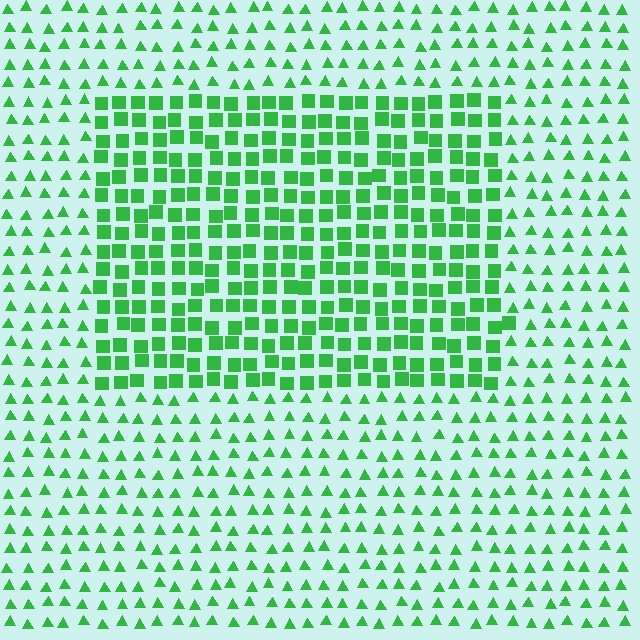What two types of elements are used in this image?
The image uses squares inside the rectangle region and triangles outside it.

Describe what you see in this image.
The image is filled with small green elements arranged in a uniform grid. A rectangle-shaped region contains squares, while the surrounding area contains triangles. The boundary is defined purely by the change in element shape.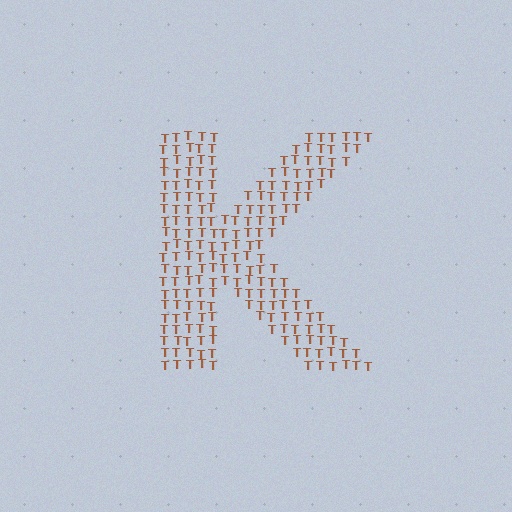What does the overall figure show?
The overall figure shows the letter K.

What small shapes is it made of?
It is made of small letter T's.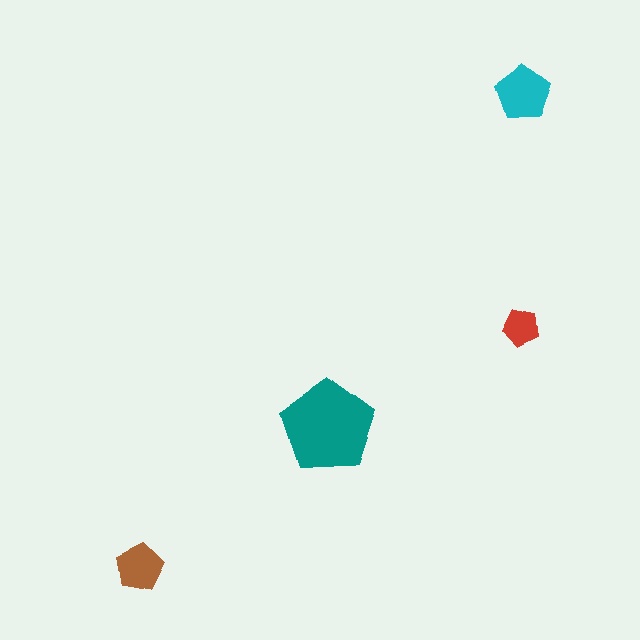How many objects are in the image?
There are 4 objects in the image.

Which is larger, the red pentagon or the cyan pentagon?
The cyan one.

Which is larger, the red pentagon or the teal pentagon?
The teal one.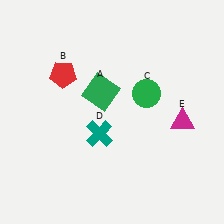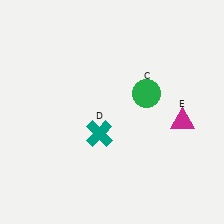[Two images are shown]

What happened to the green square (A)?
The green square (A) was removed in Image 2. It was in the top-left area of Image 1.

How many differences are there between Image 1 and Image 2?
There are 2 differences between the two images.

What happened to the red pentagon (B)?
The red pentagon (B) was removed in Image 2. It was in the top-left area of Image 1.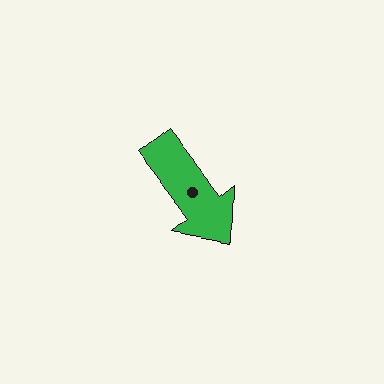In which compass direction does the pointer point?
Southeast.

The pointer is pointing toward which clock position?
Roughly 5 o'clock.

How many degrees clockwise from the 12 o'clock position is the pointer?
Approximately 142 degrees.